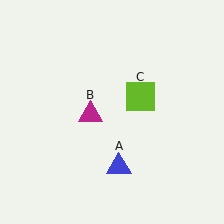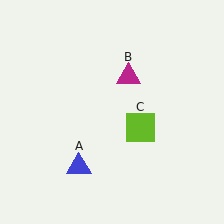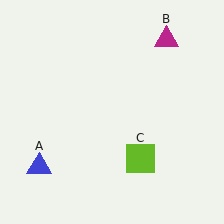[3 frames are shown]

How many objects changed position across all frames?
3 objects changed position: blue triangle (object A), magenta triangle (object B), lime square (object C).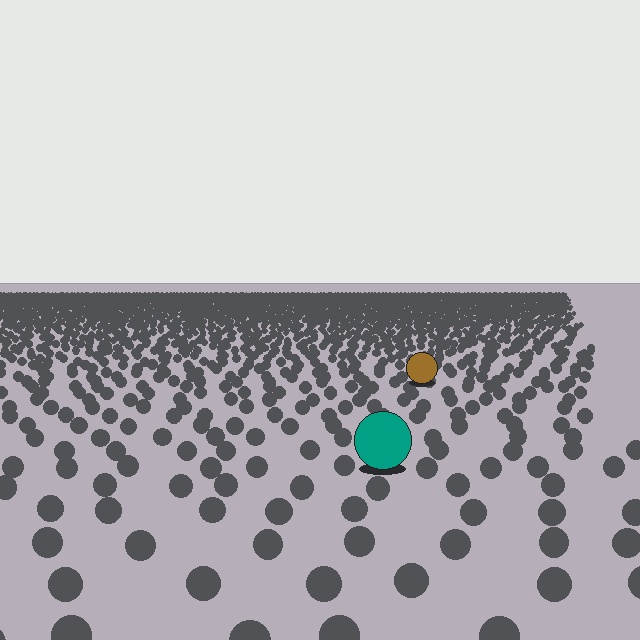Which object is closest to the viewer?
The teal circle is closest. The texture marks near it are larger and more spread out.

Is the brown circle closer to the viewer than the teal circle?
No. The teal circle is closer — you can tell from the texture gradient: the ground texture is coarser near it.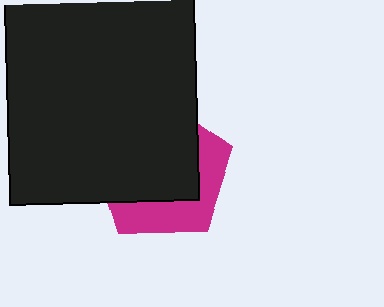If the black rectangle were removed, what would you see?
You would see the complete magenta pentagon.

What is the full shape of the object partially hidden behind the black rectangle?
The partially hidden object is a magenta pentagon.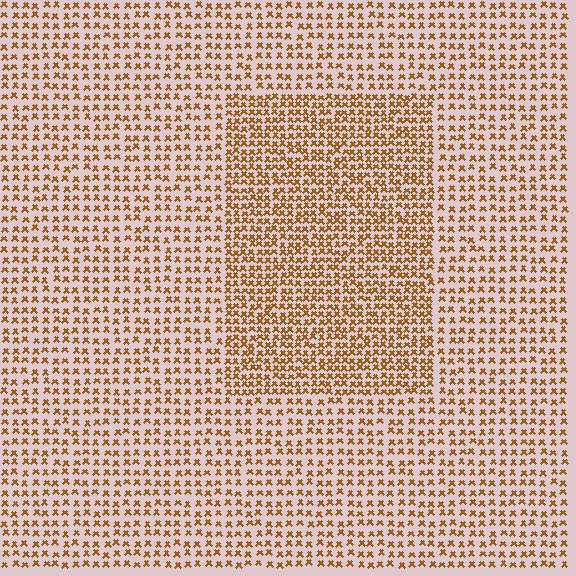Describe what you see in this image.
The image contains small brown elements arranged at two different densities. A rectangle-shaped region is visible where the elements are more densely packed than the surrounding area.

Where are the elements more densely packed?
The elements are more densely packed inside the rectangle boundary.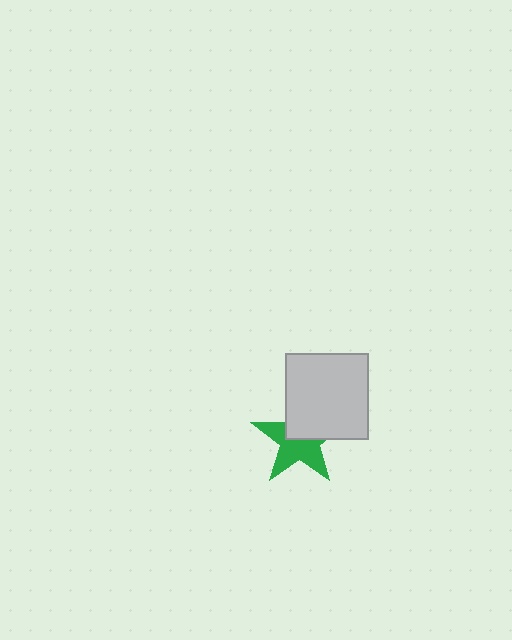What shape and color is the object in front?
The object in front is a light gray rectangle.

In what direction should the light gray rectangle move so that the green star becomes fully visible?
The light gray rectangle should move toward the upper-right. That is the shortest direction to clear the overlap and leave the green star fully visible.